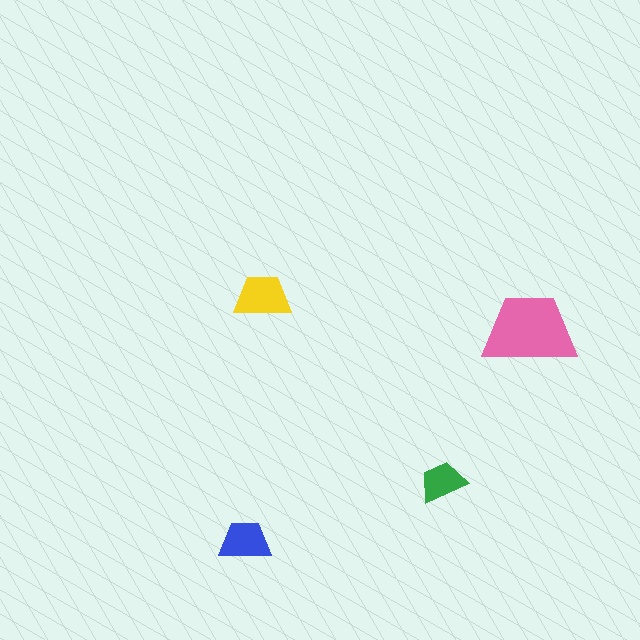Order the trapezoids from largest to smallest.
the pink one, the yellow one, the blue one, the green one.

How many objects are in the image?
There are 4 objects in the image.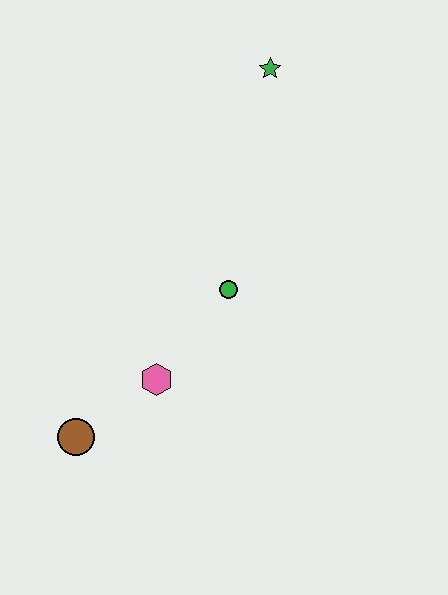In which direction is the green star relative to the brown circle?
The green star is above the brown circle.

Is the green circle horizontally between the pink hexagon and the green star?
Yes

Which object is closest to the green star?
The green circle is closest to the green star.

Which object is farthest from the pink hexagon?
The green star is farthest from the pink hexagon.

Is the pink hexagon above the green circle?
No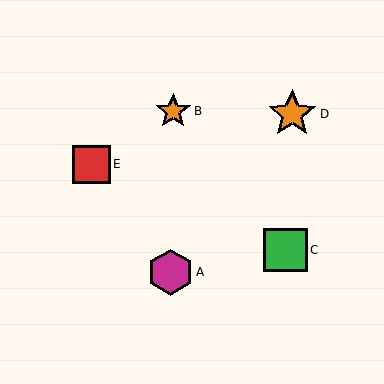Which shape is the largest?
The orange star (labeled D) is the largest.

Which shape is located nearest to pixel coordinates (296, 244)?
The green square (labeled C) at (286, 250) is nearest to that location.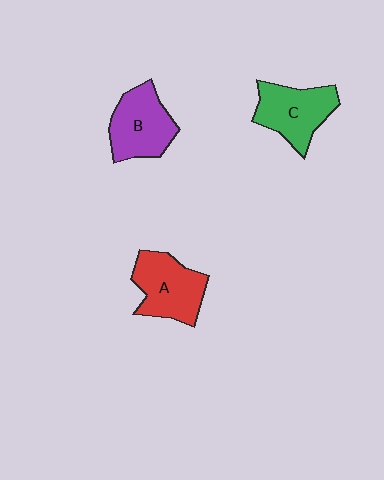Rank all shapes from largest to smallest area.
From largest to smallest: A (red), B (purple), C (green).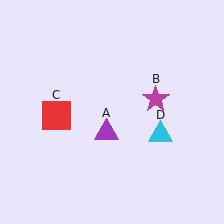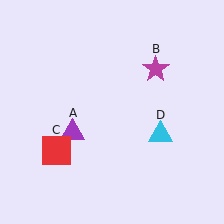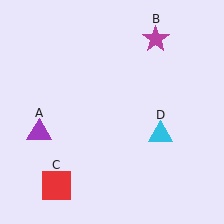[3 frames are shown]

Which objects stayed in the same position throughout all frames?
Cyan triangle (object D) remained stationary.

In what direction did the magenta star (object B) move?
The magenta star (object B) moved up.